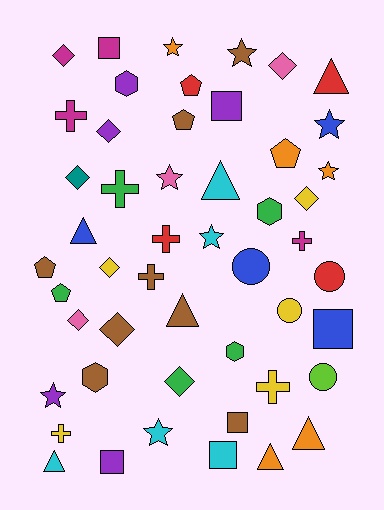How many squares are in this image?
There are 6 squares.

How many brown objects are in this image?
There are 8 brown objects.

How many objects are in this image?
There are 50 objects.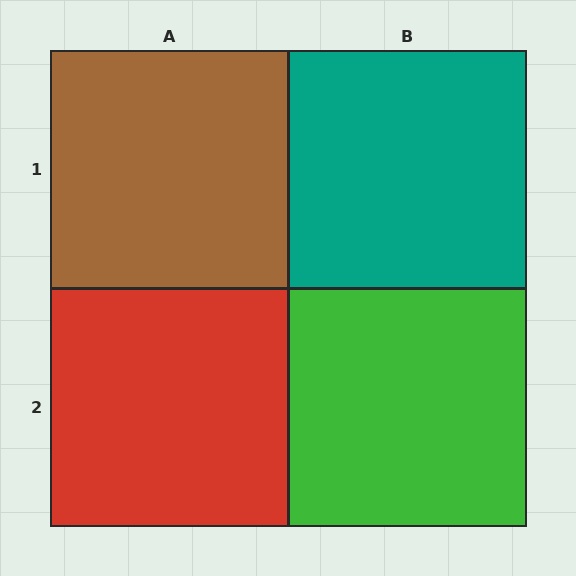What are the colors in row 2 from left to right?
Red, green.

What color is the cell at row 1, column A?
Brown.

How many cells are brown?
1 cell is brown.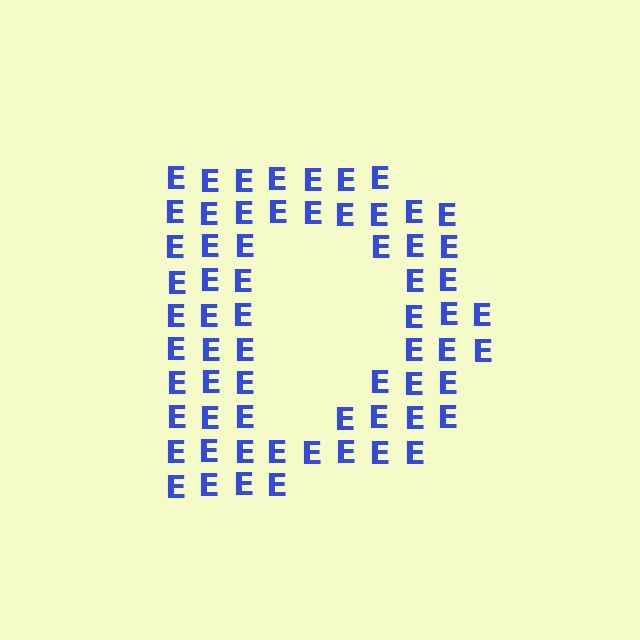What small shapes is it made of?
It is made of small letter E's.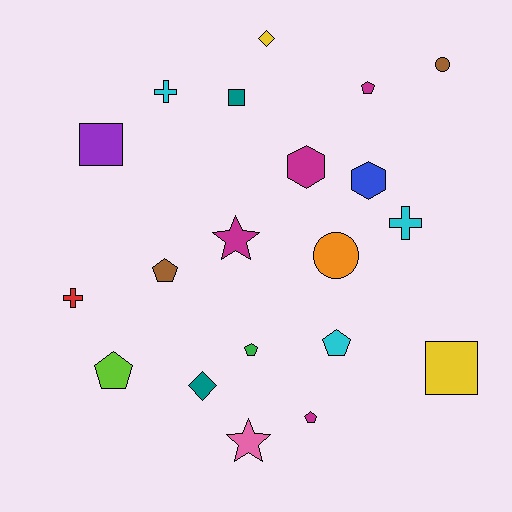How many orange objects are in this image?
There is 1 orange object.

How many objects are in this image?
There are 20 objects.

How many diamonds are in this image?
There are 2 diamonds.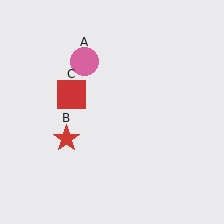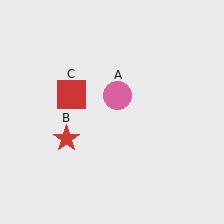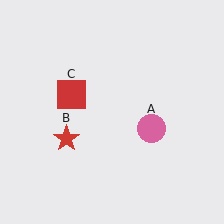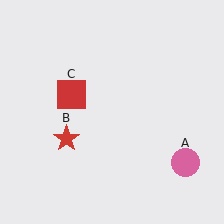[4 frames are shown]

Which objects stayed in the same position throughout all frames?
Red star (object B) and red square (object C) remained stationary.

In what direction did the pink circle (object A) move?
The pink circle (object A) moved down and to the right.